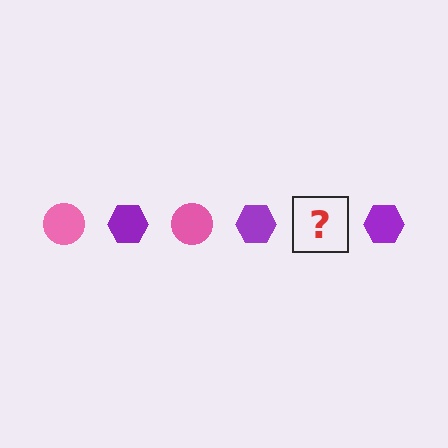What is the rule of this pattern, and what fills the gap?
The rule is that the pattern alternates between pink circle and purple hexagon. The gap should be filled with a pink circle.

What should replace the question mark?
The question mark should be replaced with a pink circle.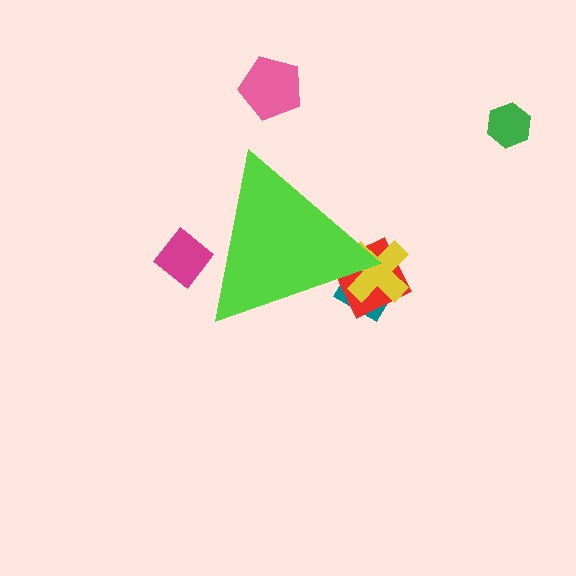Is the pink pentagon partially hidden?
No, the pink pentagon is fully visible.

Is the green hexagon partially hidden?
No, the green hexagon is fully visible.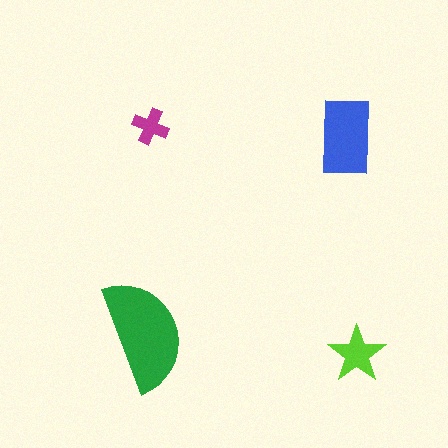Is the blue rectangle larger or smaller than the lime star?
Larger.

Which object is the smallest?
The magenta cross.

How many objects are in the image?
There are 4 objects in the image.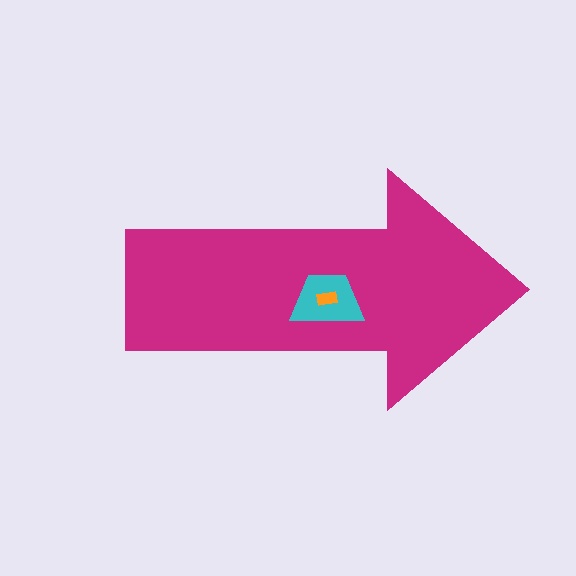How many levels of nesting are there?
3.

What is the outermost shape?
The magenta arrow.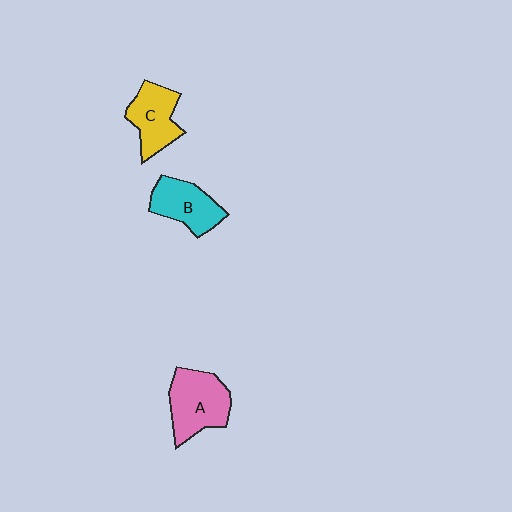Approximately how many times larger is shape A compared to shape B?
Approximately 1.3 times.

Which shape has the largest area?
Shape A (pink).